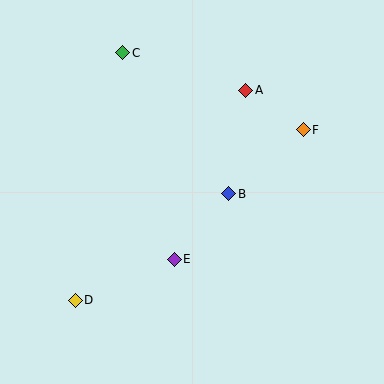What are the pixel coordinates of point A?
Point A is at (246, 90).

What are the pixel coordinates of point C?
Point C is at (123, 53).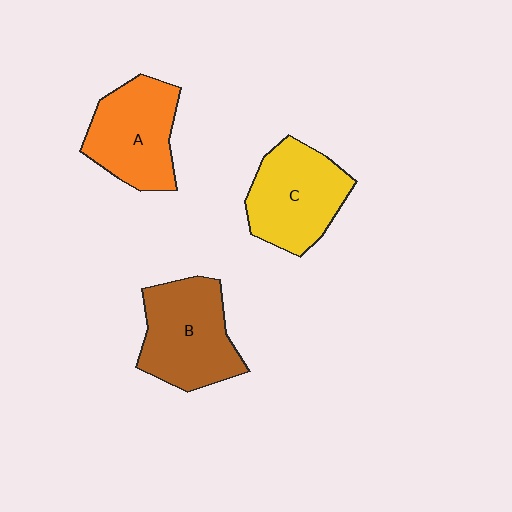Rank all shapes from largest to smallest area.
From largest to smallest: B (brown), C (yellow), A (orange).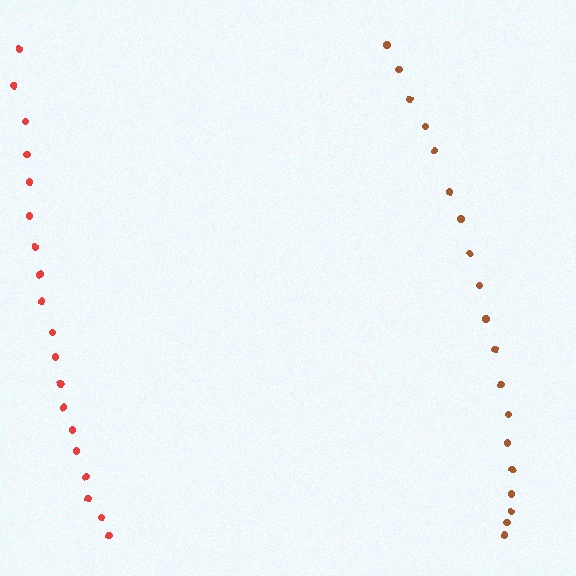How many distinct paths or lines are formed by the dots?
There are 2 distinct paths.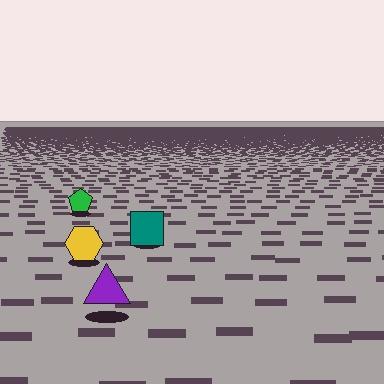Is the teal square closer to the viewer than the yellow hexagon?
No. The yellow hexagon is closer — you can tell from the texture gradient: the ground texture is coarser near it.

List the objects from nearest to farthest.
From nearest to farthest: the purple triangle, the yellow hexagon, the teal square, the green pentagon.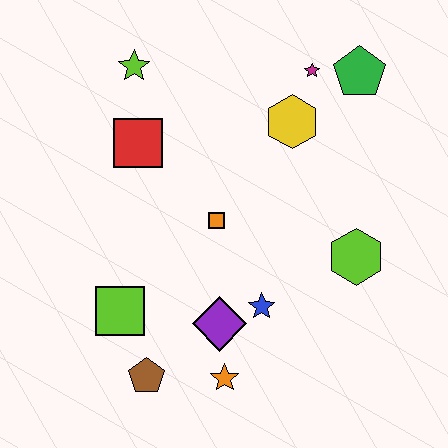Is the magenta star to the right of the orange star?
Yes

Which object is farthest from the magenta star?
The brown pentagon is farthest from the magenta star.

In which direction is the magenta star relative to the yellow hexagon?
The magenta star is above the yellow hexagon.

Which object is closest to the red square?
The lime star is closest to the red square.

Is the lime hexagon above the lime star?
No